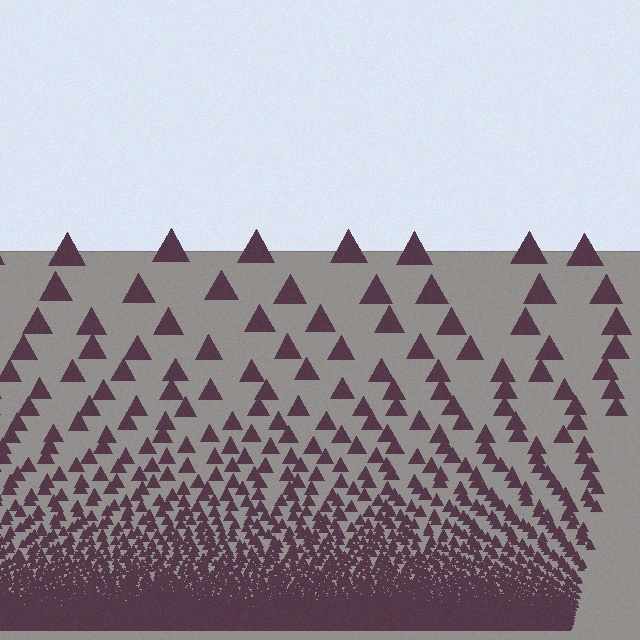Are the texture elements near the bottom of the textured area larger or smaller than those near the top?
Smaller. The gradient is inverted — elements near the bottom are smaller and denser.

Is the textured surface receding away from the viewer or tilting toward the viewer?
The surface appears to tilt toward the viewer. Texture elements get larger and sparser toward the top.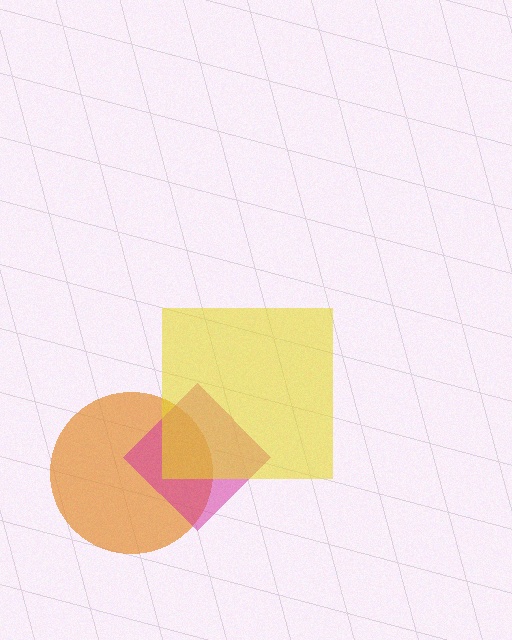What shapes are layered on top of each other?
The layered shapes are: an orange circle, a magenta diamond, a yellow square.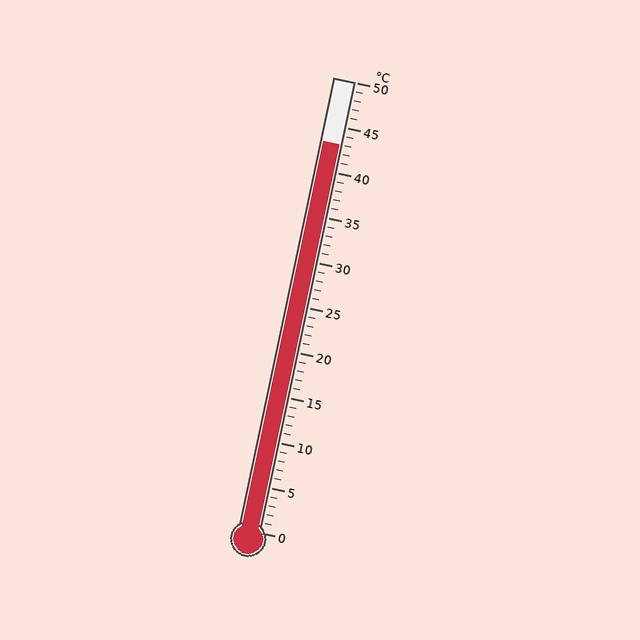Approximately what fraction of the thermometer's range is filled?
The thermometer is filled to approximately 85% of its range.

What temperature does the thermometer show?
The thermometer shows approximately 43°C.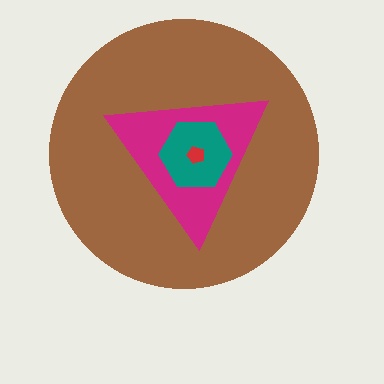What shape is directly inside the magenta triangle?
The teal hexagon.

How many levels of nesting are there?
4.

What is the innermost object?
The red pentagon.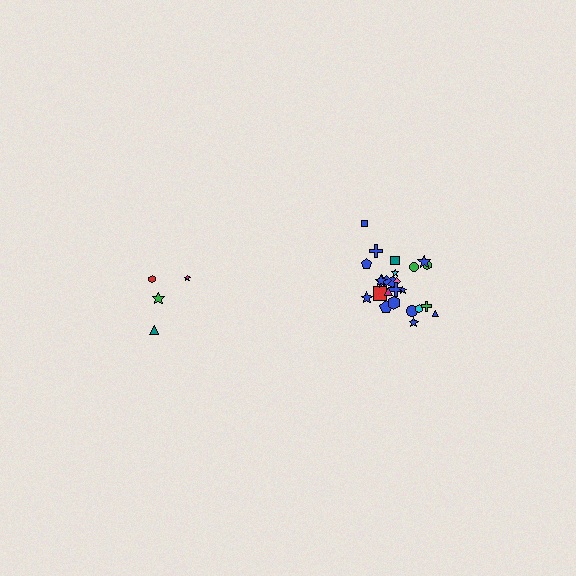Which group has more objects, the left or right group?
The right group.